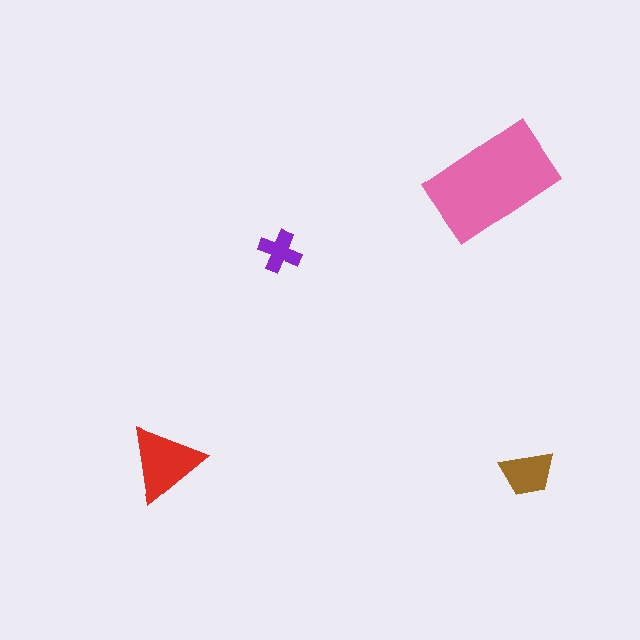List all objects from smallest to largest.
The purple cross, the brown trapezoid, the red triangle, the pink rectangle.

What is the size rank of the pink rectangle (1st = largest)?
1st.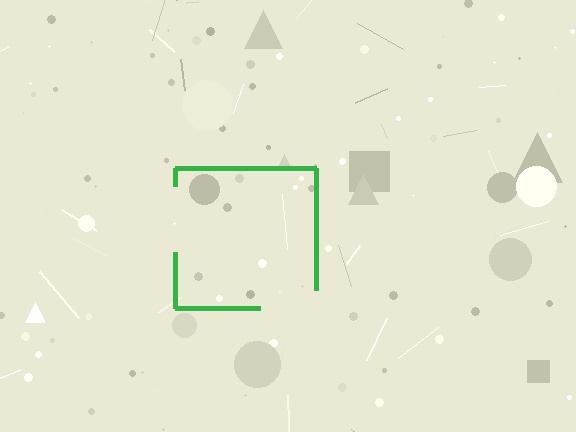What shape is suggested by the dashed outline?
The dashed outline suggests a square.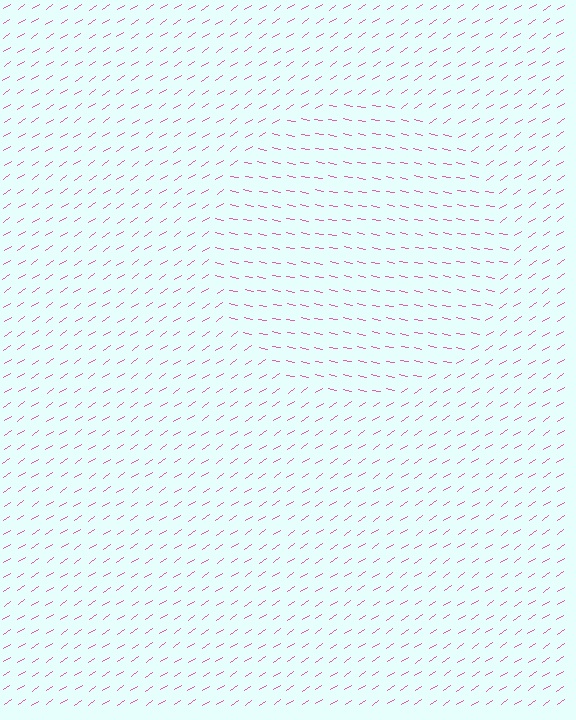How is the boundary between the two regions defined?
The boundary is defined purely by a change in line orientation (approximately 45 degrees difference). All lines are the same color and thickness.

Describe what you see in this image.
The image is filled with small pink line segments. A circle region in the image has lines oriented differently from the surrounding lines, creating a visible texture boundary.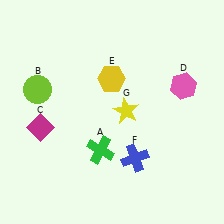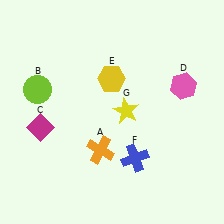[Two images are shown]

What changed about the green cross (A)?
In Image 1, A is green. In Image 2, it changed to orange.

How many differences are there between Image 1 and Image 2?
There is 1 difference between the two images.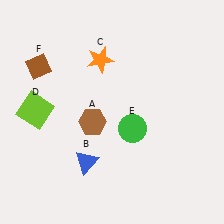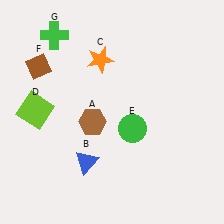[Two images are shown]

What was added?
A green cross (G) was added in Image 2.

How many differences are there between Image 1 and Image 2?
There is 1 difference between the two images.